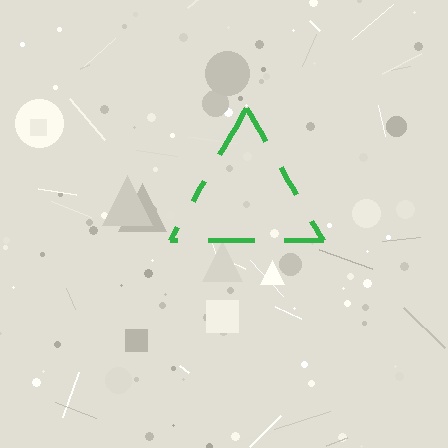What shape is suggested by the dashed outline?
The dashed outline suggests a triangle.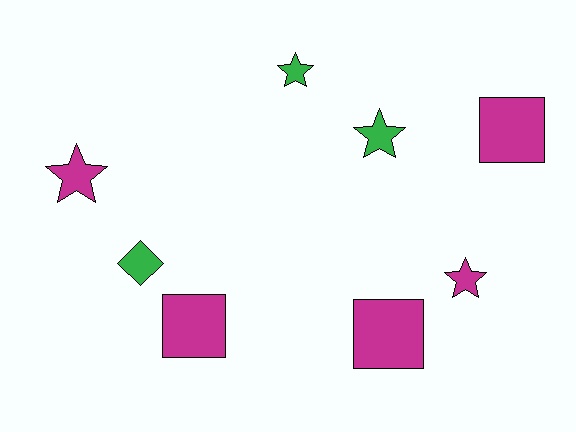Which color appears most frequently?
Magenta, with 5 objects.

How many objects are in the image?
There are 8 objects.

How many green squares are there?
There are no green squares.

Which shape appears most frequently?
Star, with 4 objects.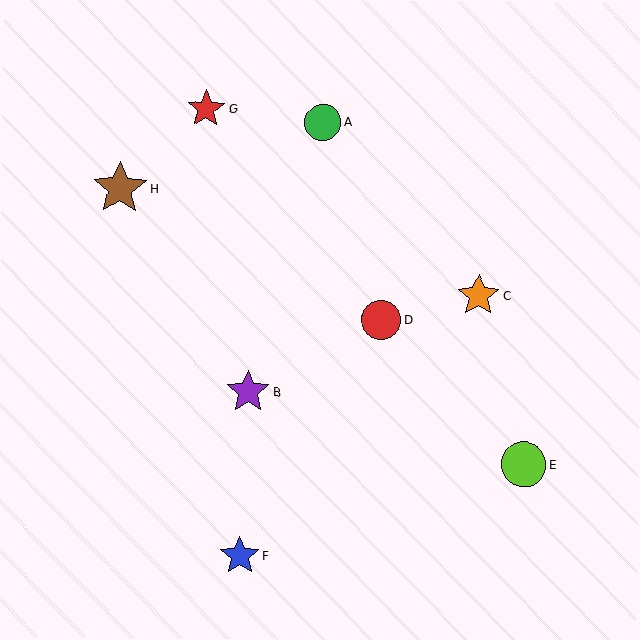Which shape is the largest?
The brown star (labeled H) is the largest.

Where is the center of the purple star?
The center of the purple star is at (248, 392).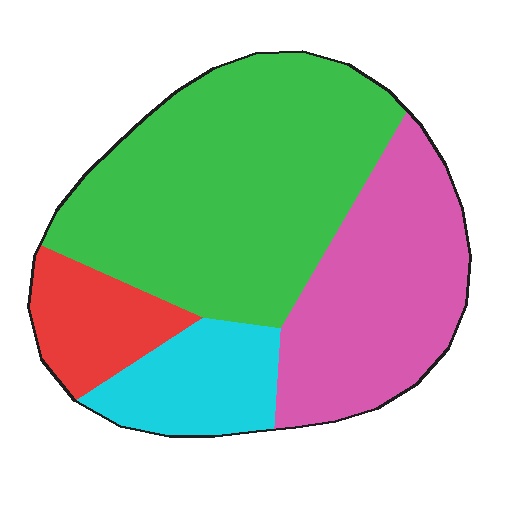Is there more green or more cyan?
Green.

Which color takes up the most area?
Green, at roughly 45%.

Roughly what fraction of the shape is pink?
Pink covers roughly 30% of the shape.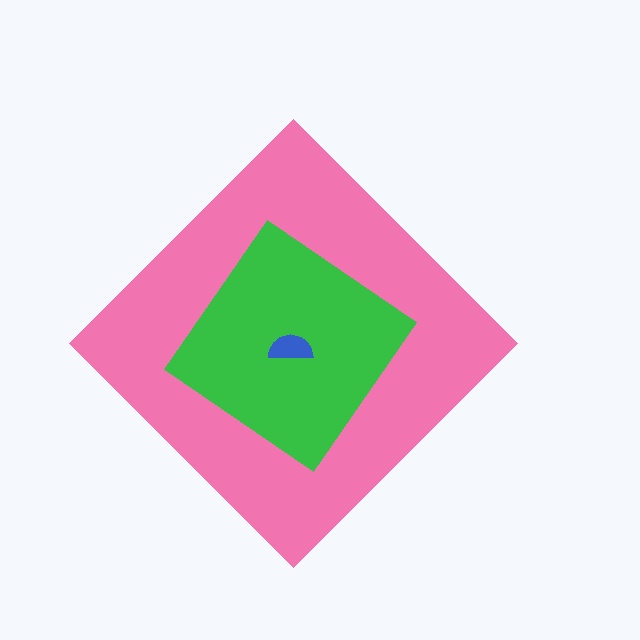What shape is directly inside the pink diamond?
The green diamond.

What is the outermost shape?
The pink diamond.